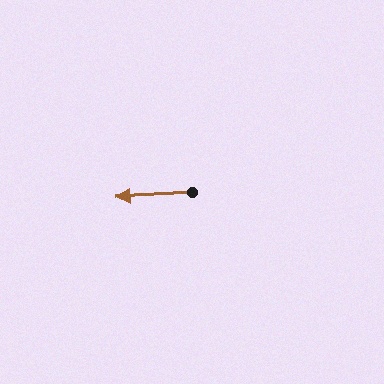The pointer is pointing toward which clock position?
Roughly 9 o'clock.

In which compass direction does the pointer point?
West.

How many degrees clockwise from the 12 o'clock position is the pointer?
Approximately 267 degrees.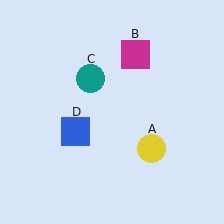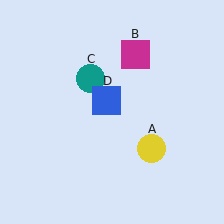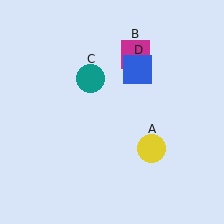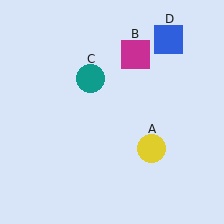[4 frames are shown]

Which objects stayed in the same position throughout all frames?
Yellow circle (object A) and magenta square (object B) and teal circle (object C) remained stationary.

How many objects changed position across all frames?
1 object changed position: blue square (object D).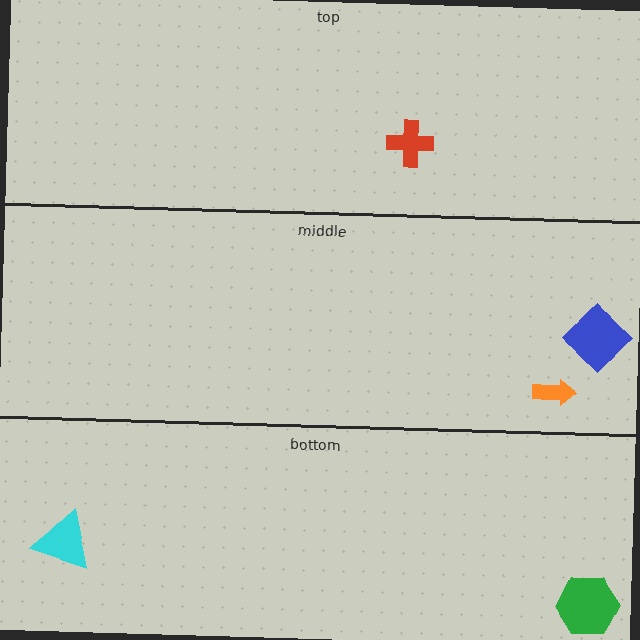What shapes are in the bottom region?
The green hexagon, the cyan triangle.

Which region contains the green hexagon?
The bottom region.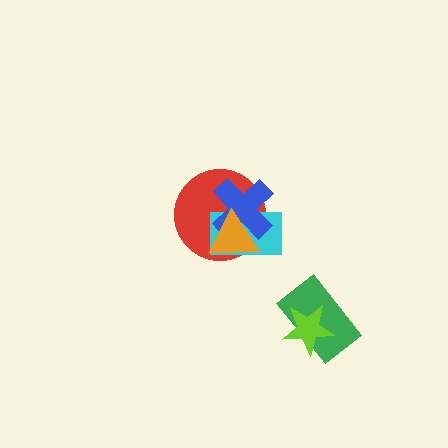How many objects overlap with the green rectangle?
1 object overlaps with the green rectangle.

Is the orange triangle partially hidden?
No, no other shape covers it.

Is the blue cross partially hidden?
Yes, it is partially covered by another shape.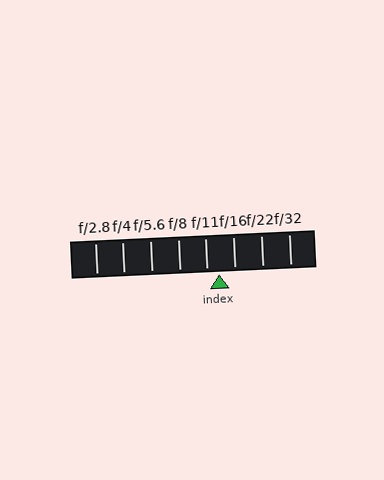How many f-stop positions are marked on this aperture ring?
There are 8 f-stop positions marked.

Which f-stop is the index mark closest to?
The index mark is closest to f/11.